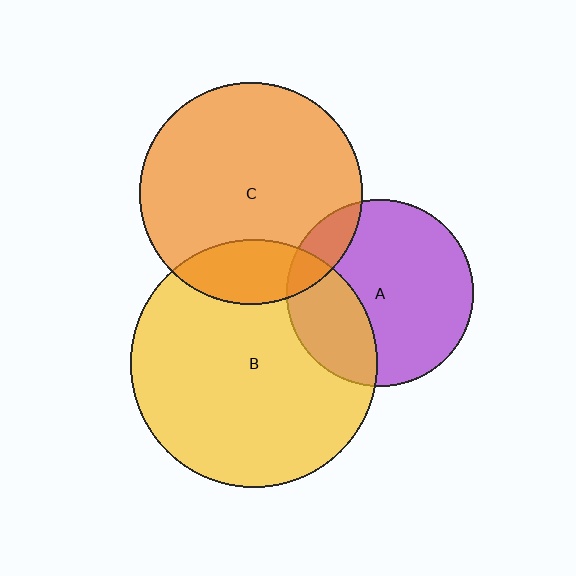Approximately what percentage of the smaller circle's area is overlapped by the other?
Approximately 30%.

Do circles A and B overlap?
Yes.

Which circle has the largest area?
Circle B (yellow).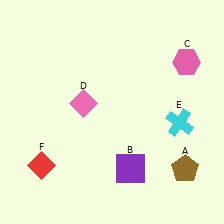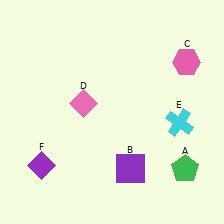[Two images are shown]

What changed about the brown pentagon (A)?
In Image 1, A is brown. In Image 2, it changed to green.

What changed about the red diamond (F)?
In Image 1, F is red. In Image 2, it changed to purple.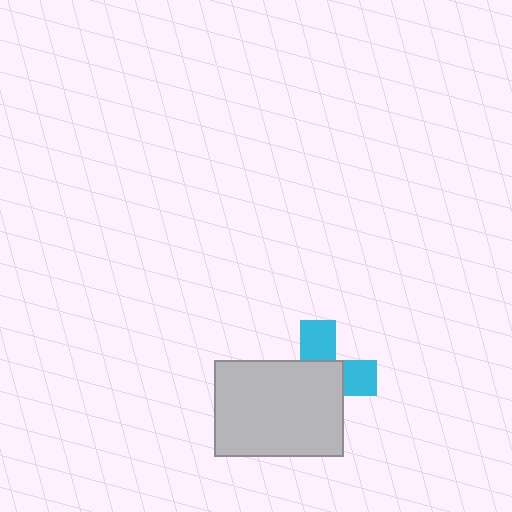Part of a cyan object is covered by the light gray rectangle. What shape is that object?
It is a cross.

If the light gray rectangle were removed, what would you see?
You would see the complete cyan cross.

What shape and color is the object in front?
The object in front is a light gray rectangle.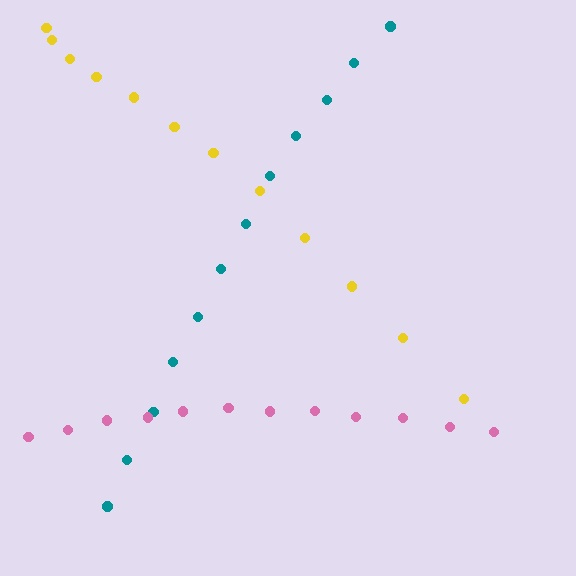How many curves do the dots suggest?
There are 3 distinct paths.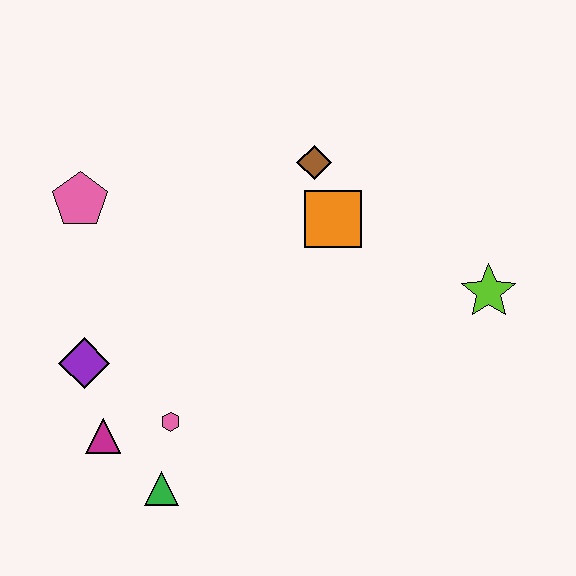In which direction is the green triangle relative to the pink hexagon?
The green triangle is below the pink hexagon.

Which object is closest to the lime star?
The orange square is closest to the lime star.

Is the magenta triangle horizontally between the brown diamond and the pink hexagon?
No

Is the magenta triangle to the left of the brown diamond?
Yes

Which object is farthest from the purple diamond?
The lime star is farthest from the purple diamond.